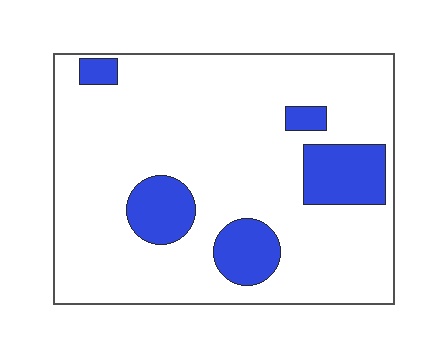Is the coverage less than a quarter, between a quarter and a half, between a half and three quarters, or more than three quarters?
Less than a quarter.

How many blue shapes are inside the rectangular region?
5.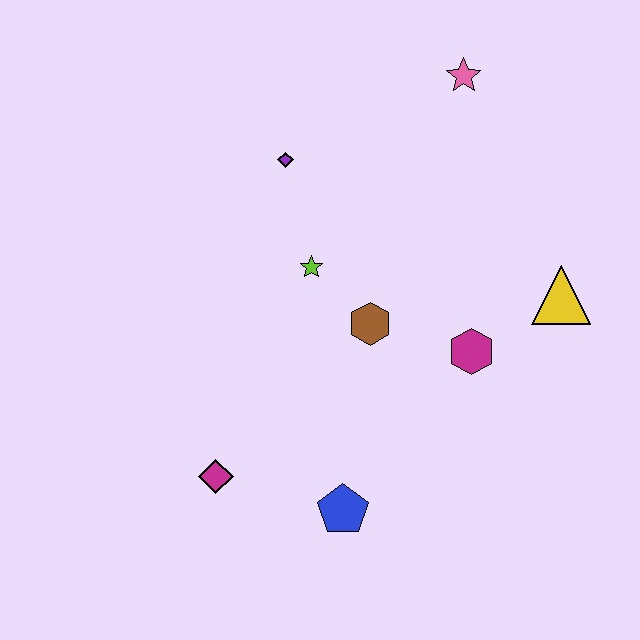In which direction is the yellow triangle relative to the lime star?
The yellow triangle is to the right of the lime star.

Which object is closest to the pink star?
The purple diamond is closest to the pink star.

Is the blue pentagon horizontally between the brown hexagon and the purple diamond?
Yes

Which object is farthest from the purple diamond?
The blue pentagon is farthest from the purple diamond.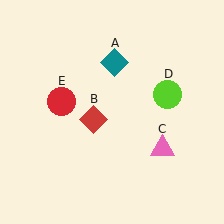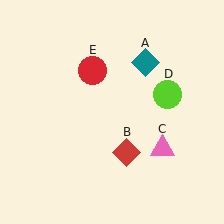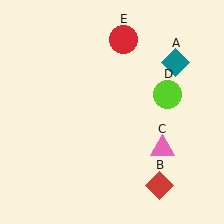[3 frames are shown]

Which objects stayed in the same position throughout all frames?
Pink triangle (object C) and lime circle (object D) remained stationary.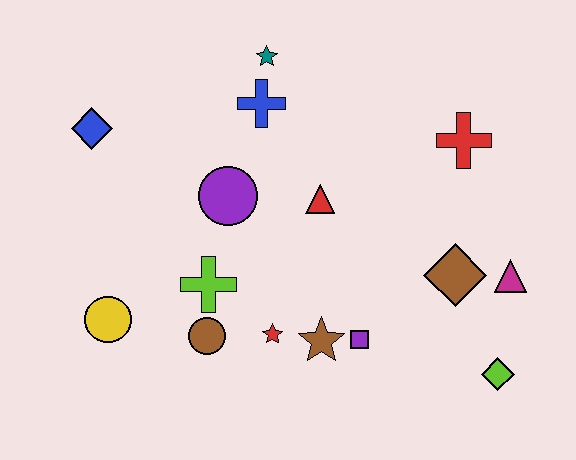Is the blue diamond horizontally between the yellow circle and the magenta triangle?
No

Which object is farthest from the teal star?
The lime diamond is farthest from the teal star.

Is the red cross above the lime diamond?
Yes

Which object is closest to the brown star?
The purple square is closest to the brown star.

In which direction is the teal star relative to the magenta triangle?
The teal star is to the left of the magenta triangle.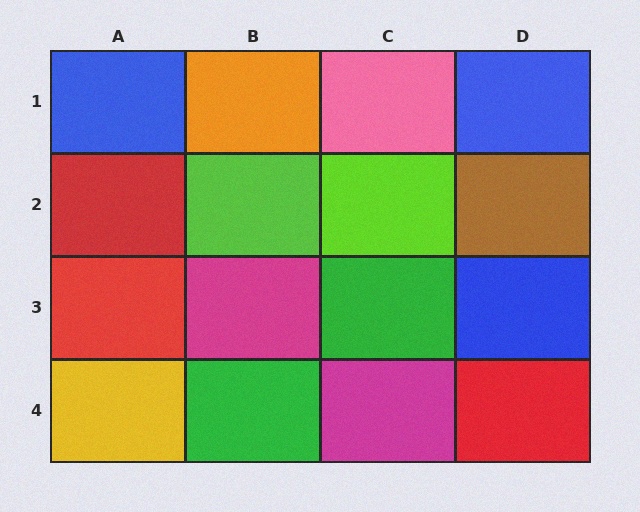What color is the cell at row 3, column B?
Magenta.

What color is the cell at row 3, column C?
Green.